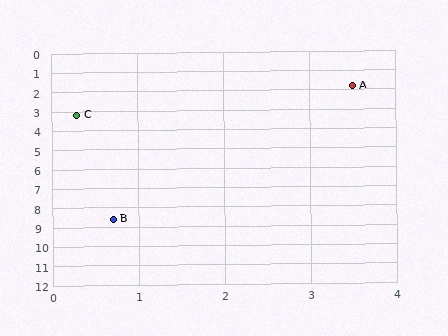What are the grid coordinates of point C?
Point C is at approximately (0.3, 3.2).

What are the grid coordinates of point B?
Point B is at approximately (0.7, 8.6).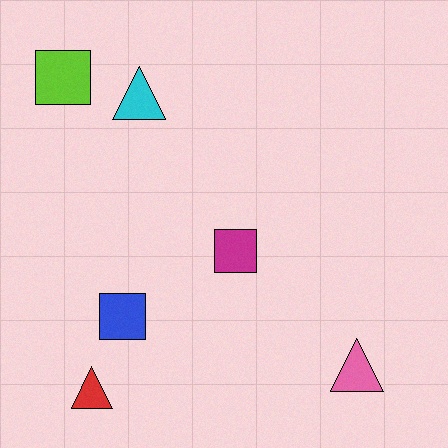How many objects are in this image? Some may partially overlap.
There are 6 objects.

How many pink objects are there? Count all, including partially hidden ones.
There is 1 pink object.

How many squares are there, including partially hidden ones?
There are 3 squares.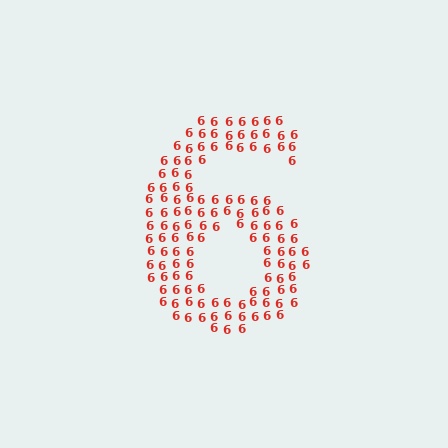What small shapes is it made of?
It is made of small digit 6's.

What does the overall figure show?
The overall figure shows the digit 6.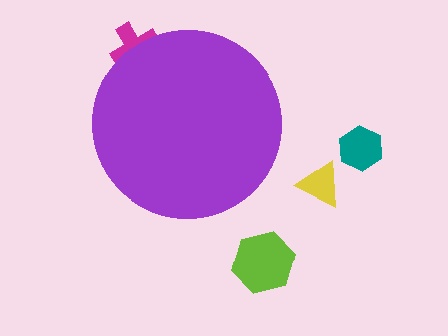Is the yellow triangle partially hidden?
No, the yellow triangle is fully visible.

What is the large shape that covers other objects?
A purple circle.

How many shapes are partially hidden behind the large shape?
1 shape is partially hidden.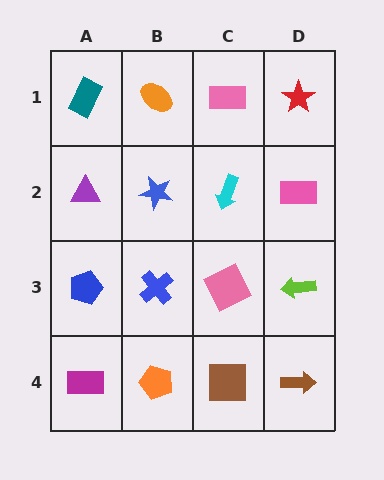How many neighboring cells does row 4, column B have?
3.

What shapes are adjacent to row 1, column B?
A blue star (row 2, column B), a teal rectangle (row 1, column A), a pink rectangle (row 1, column C).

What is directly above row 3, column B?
A blue star.